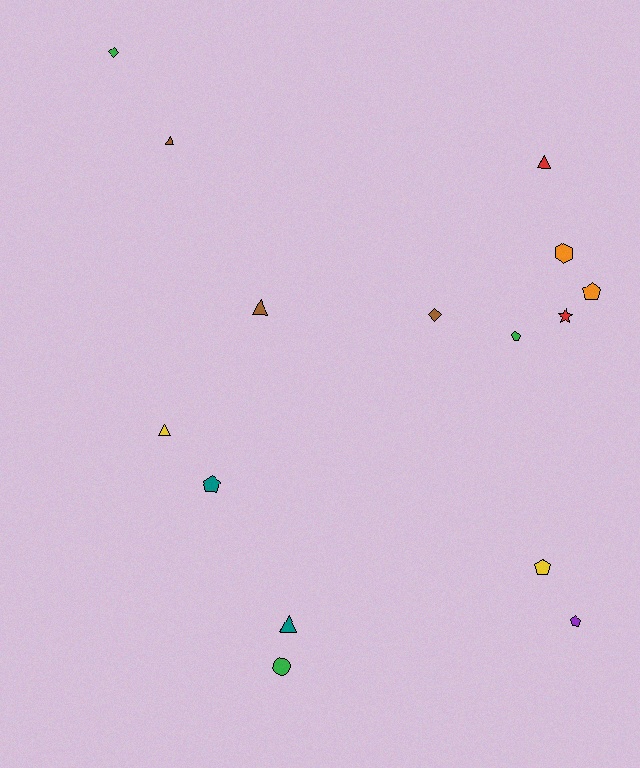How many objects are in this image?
There are 15 objects.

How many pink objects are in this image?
There are no pink objects.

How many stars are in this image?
There is 1 star.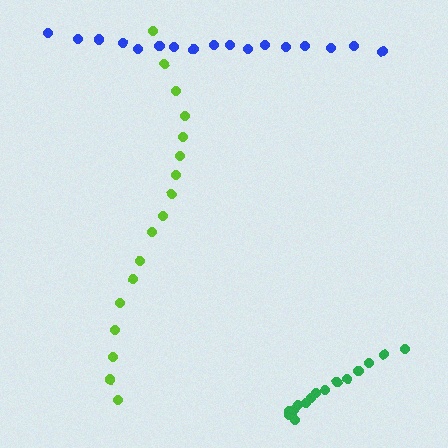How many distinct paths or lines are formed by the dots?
There are 3 distinct paths.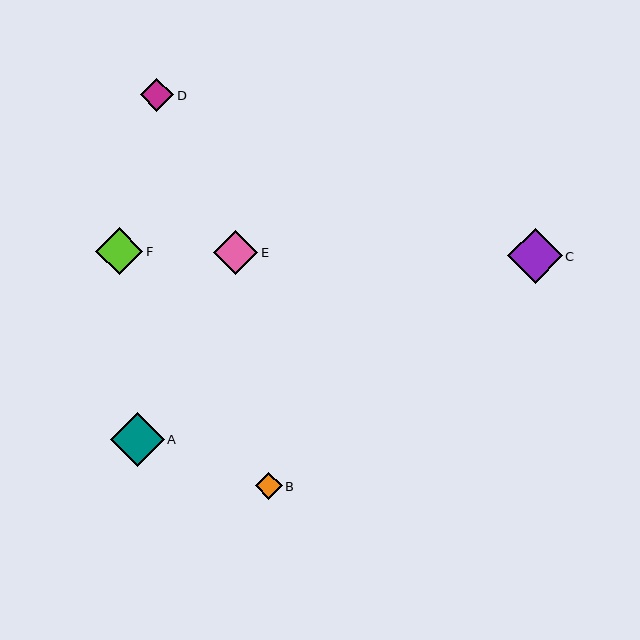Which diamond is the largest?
Diamond C is the largest with a size of approximately 55 pixels.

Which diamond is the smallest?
Diamond B is the smallest with a size of approximately 27 pixels.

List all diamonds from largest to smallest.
From largest to smallest: C, A, F, E, D, B.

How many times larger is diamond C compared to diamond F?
Diamond C is approximately 1.2 times the size of diamond F.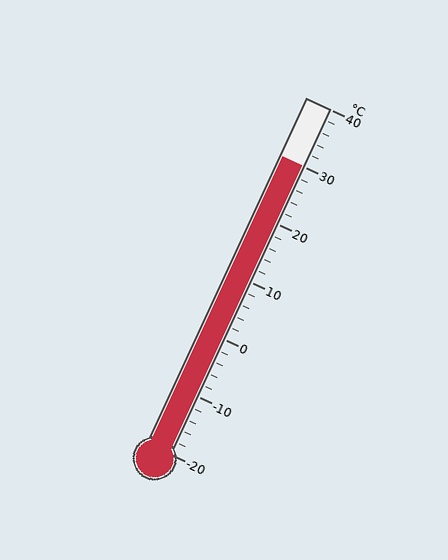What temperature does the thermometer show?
The thermometer shows approximately 30°C.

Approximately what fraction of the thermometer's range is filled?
The thermometer is filled to approximately 85% of its range.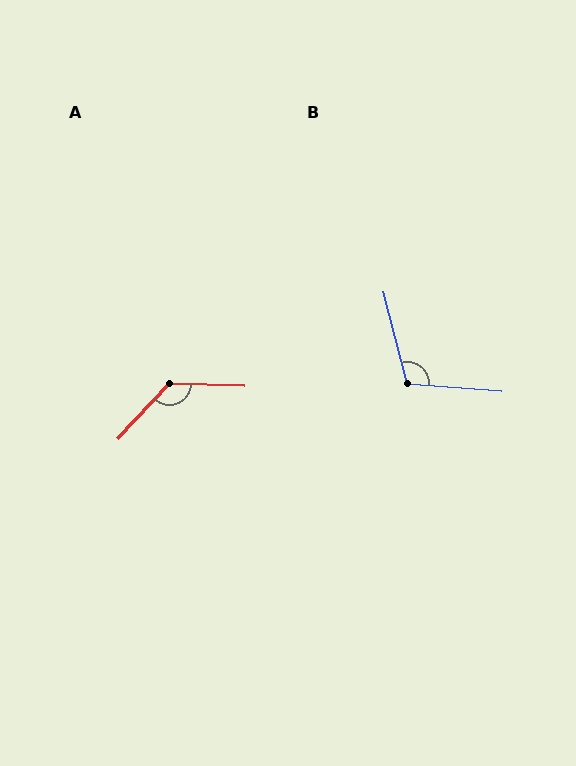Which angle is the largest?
A, at approximately 131 degrees.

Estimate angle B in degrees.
Approximately 109 degrees.